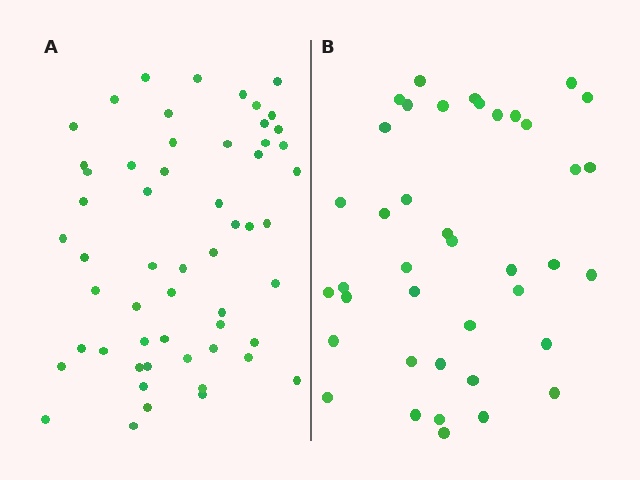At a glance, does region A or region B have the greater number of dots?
Region A (the left region) has more dots.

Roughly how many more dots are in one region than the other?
Region A has approximately 15 more dots than region B.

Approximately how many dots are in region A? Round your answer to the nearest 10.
About 60 dots. (The exact count is 56, which rounds to 60.)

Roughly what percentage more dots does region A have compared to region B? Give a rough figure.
About 40% more.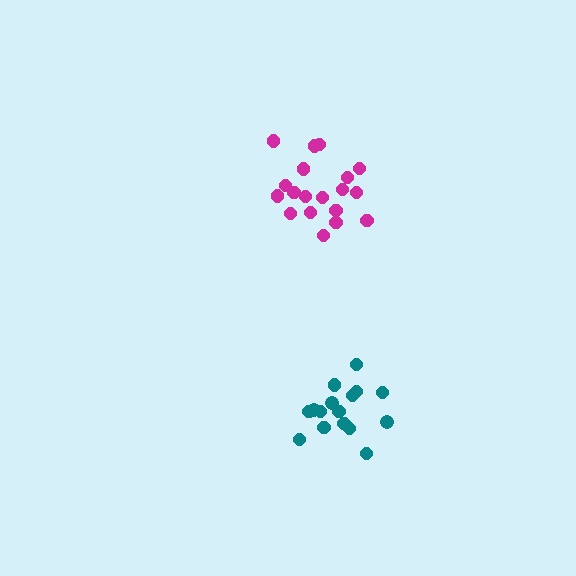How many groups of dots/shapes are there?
There are 2 groups.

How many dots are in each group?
Group 1: 16 dots, Group 2: 19 dots (35 total).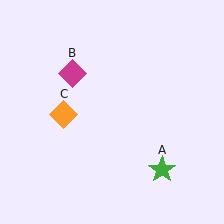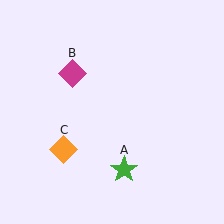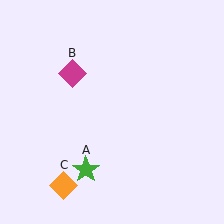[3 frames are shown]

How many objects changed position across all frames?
2 objects changed position: green star (object A), orange diamond (object C).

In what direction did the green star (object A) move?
The green star (object A) moved left.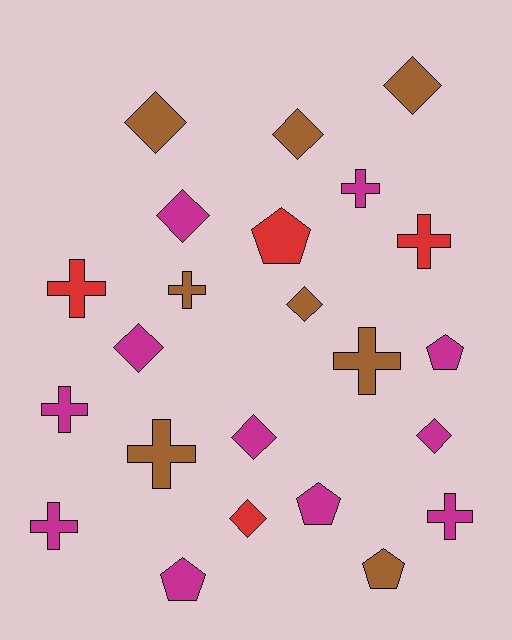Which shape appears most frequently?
Cross, with 9 objects.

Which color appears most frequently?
Magenta, with 11 objects.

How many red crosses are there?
There are 2 red crosses.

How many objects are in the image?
There are 23 objects.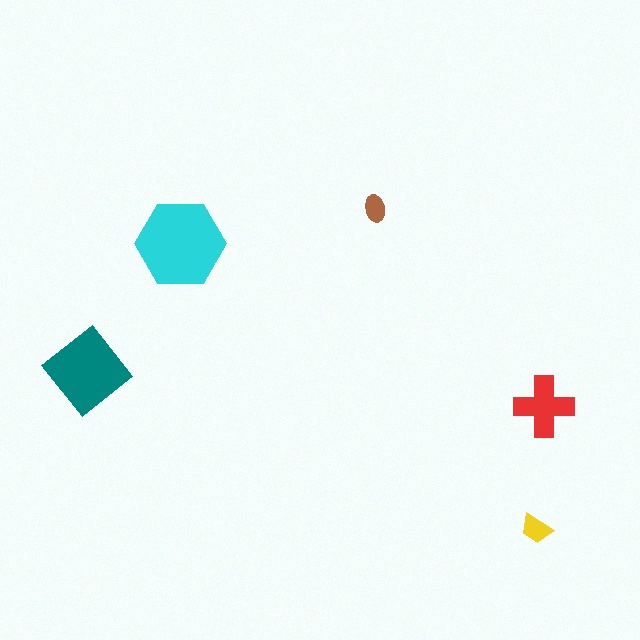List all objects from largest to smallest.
The cyan hexagon, the teal diamond, the red cross, the yellow trapezoid, the brown ellipse.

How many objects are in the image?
There are 5 objects in the image.